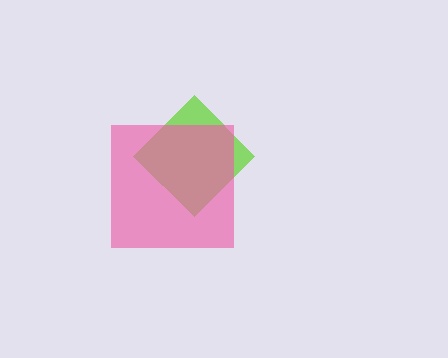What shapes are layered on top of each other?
The layered shapes are: a lime diamond, a pink square.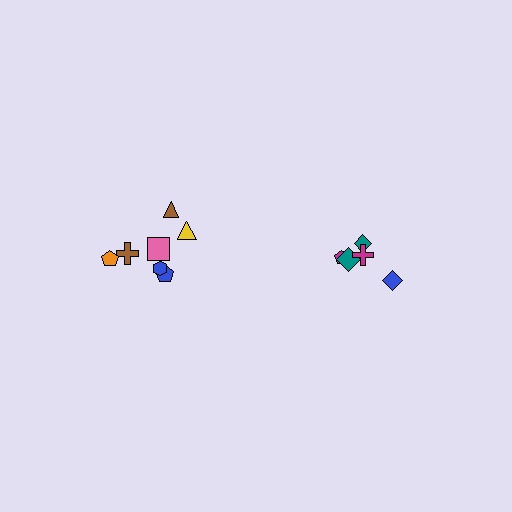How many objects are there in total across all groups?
There are 12 objects.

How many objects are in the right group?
There are 5 objects.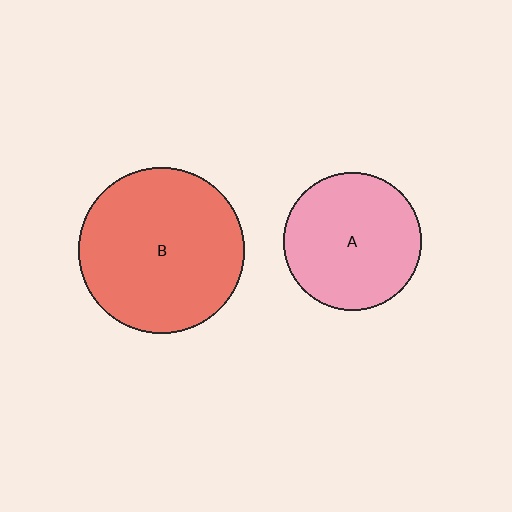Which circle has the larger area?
Circle B (red).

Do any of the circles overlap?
No, none of the circles overlap.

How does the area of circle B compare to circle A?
Approximately 1.4 times.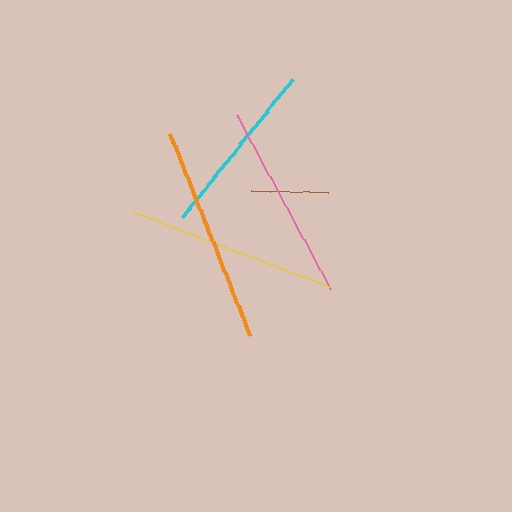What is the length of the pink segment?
The pink segment is approximately 199 pixels long.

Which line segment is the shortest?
The brown line is the shortest at approximately 78 pixels.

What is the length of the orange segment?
The orange segment is approximately 218 pixels long.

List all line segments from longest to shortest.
From longest to shortest: orange, yellow, pink, cyan, brown.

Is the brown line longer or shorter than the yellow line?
The yellow line is longer than the brown line.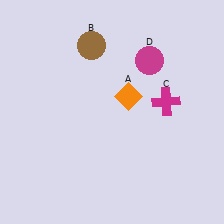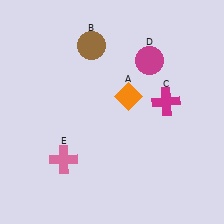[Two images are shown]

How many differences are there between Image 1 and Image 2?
There is 1 difference between the two images.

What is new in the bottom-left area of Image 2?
A pink cross (E) was added in the bottom-left area of Image 2.